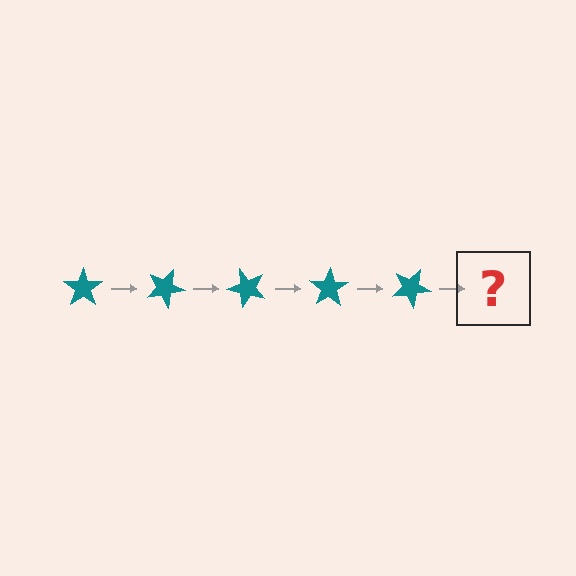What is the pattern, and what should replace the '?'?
The pattern is that the star rotates 25 degrees each step. The '?' should be a teal star rotated 125 degrees.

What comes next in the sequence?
The next element should be a teal star rotated 125 degrees.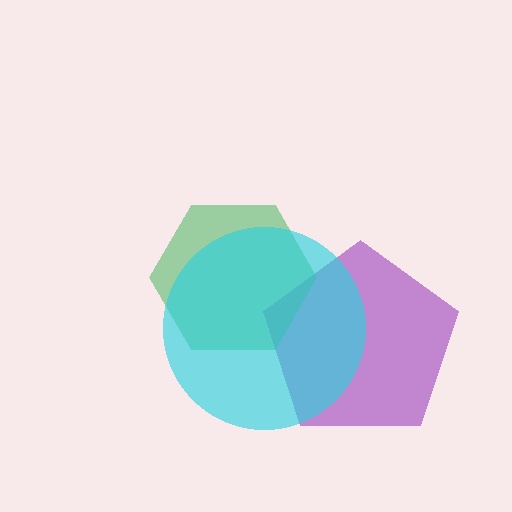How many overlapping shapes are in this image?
There are 3 overlapping shapes in the image.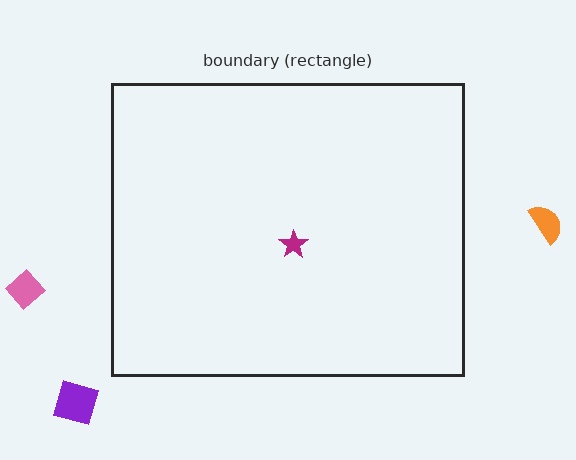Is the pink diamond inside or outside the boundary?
Outside.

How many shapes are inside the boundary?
1 inside, 3 outside.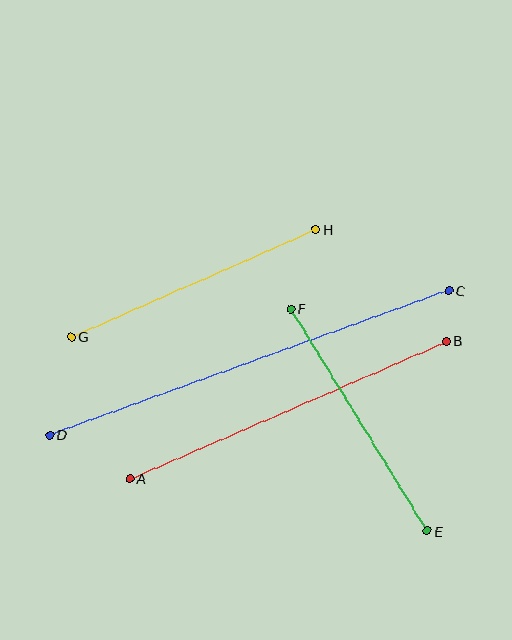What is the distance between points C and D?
The distance is approximately 425 pixels.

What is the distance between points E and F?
The distance is approximately 261 pixels.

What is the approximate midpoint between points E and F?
The midpoint is at approximately (359, 420) pixels.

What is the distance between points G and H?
The distance is approximately 267 pixels.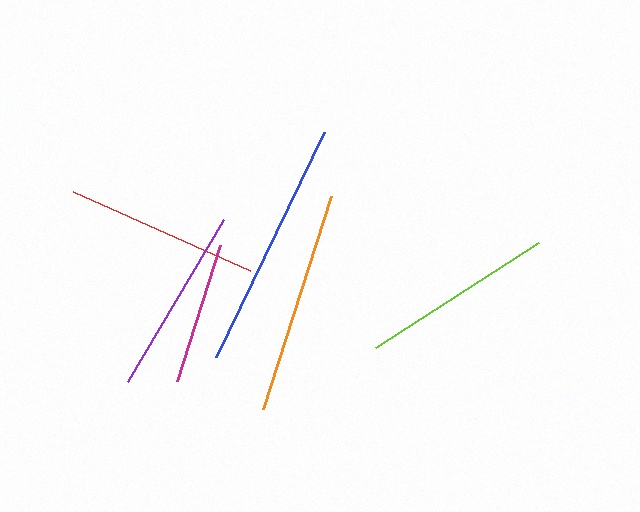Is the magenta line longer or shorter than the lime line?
The lime line is longer than the magenta line.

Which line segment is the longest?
The blue line is the longest at approximately 250 pixels.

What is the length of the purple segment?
The purple segment is approximately 188 pixels long.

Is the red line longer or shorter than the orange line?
The orange line is longer than the red line.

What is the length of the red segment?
The red segment is approximately 194 pixels long.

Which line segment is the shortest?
The magenta line is the shortest at approximately 143 pixels.